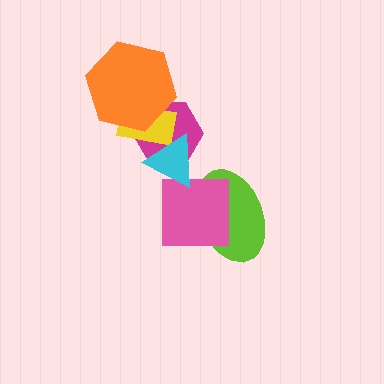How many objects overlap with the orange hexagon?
2 objects overlap with the orange hexagon.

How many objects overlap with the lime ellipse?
1 object overlaps with the lime ellipse.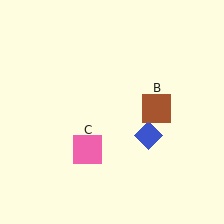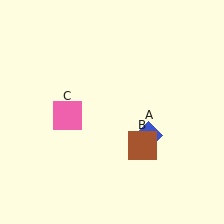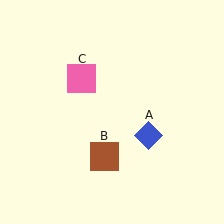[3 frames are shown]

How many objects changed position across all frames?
2 objects changed position: brown square (object B), pink square (object C).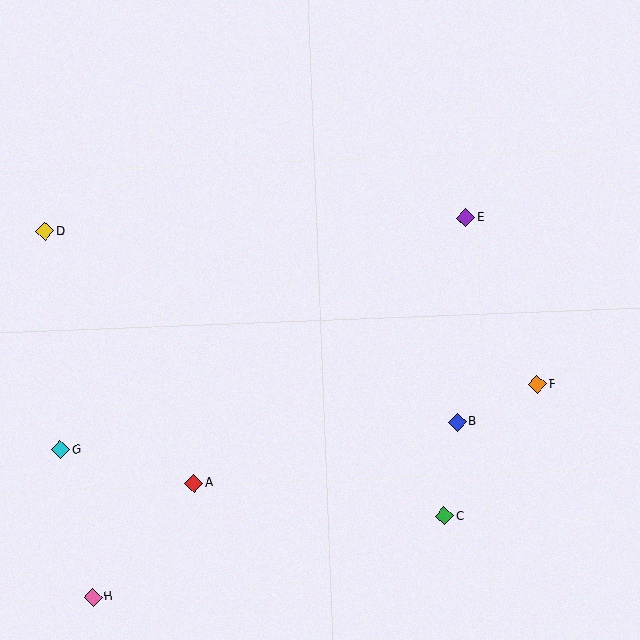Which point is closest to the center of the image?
Point B at (457, 422) is closest to the center.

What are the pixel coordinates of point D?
Point D is at (45, 231).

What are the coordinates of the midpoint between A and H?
The midpoint between A and H is at (143, 540).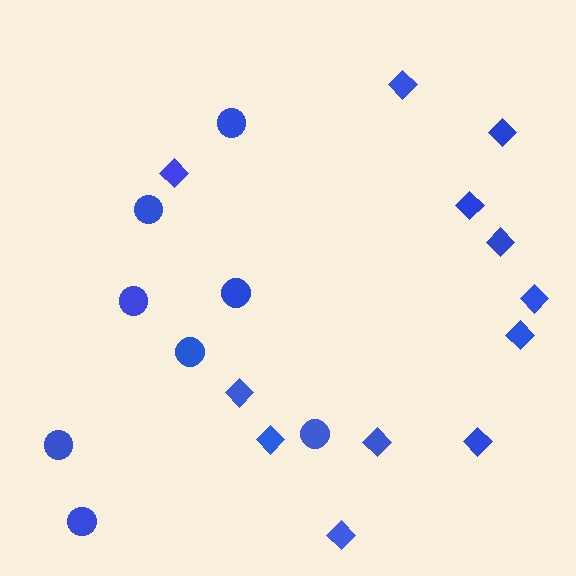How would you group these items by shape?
There are 2 groups: one group of circles (8) and one group of diamonds (12).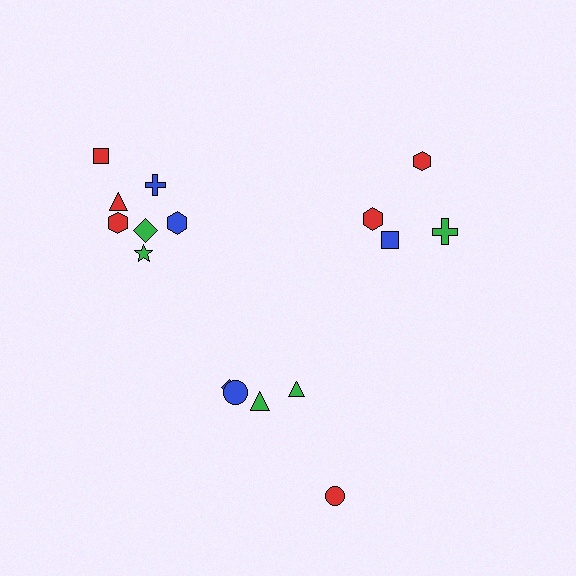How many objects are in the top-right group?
There are 4 objects.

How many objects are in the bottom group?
There are 5 objects.